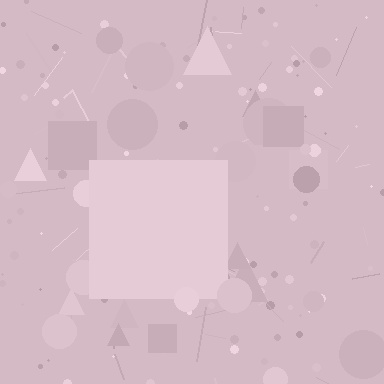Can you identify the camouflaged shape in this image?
The camouflaged shape is a square.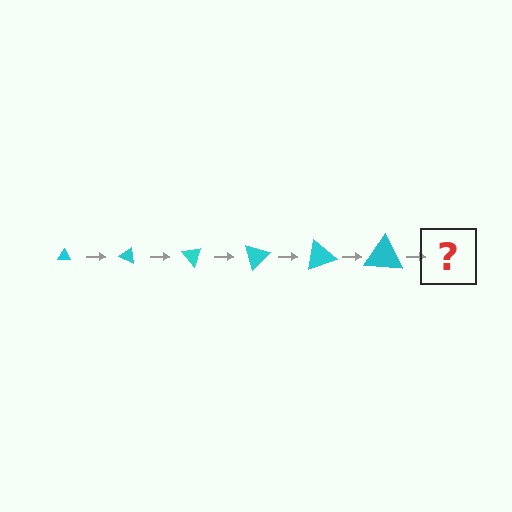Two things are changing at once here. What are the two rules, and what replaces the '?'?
The two rules are that the triangle grows larger each step and it rotates 25 degrees each step. The '?' should be a triangle, larger than the previous one and rotated 150 degrees from the start.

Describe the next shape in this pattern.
It should be a triangle, larger than the previous one and rotated 150 degrees from the start.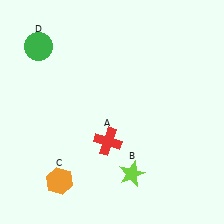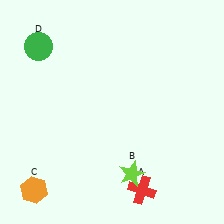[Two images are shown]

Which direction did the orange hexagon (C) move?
The orange hexagon (C) moved left.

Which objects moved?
The objects that moved are: the red cross (A), the orange hexagon (C).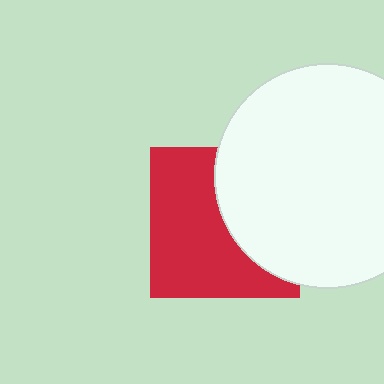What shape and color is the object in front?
The object in front is a white circle.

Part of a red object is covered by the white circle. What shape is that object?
It is a square.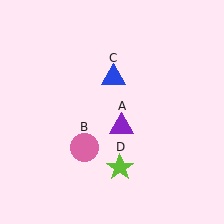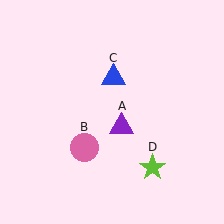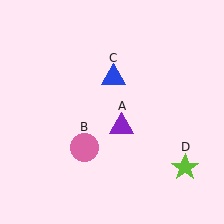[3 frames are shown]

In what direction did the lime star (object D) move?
The lime star (object D) moved right.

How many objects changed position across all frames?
1 object changed position: lime star (object D).